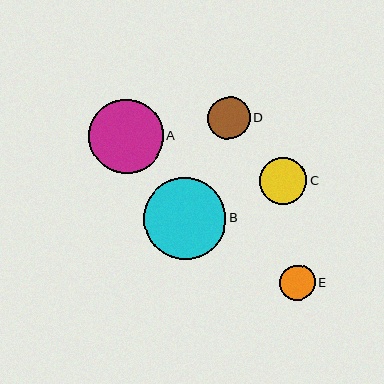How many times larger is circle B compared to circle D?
Circle B is approximately 1.9 times the size of circle D.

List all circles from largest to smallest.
From largest to smallest: B, A, C, D, E.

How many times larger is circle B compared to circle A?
Circle B is approximately 1.1 times the size of circle A.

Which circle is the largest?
Circle B is the largest with a size of approximately 82 pixels.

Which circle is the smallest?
Circle E is the smallest with a size of approximately 36 pixels.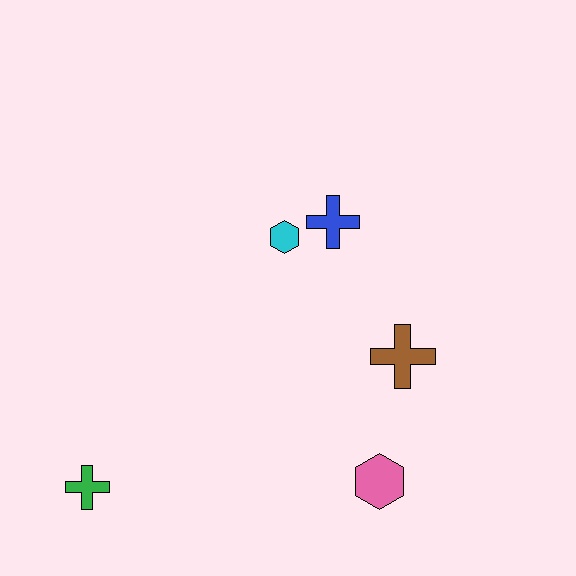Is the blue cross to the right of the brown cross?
No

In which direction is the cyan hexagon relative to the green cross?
The cyan hexagon is above the green cross.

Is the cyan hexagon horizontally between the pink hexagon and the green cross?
Yes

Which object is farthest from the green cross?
The blue cross is farthest from the green cross.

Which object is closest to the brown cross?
The pink hexagon is closest to the brown cross.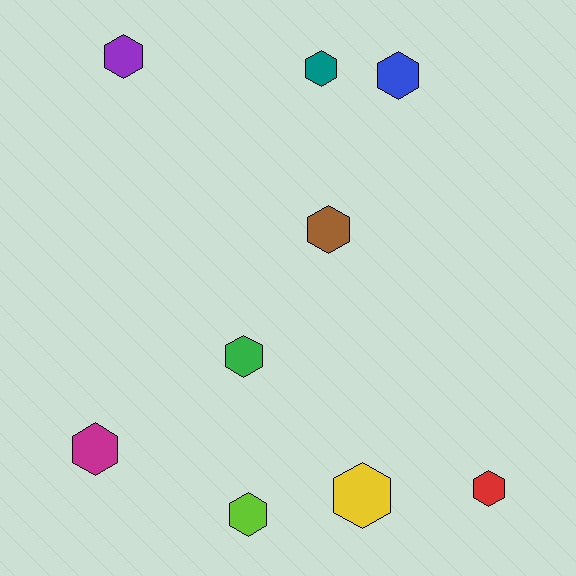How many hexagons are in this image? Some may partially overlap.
There are 9 hexagons.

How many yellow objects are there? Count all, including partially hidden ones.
There is 1 yellow object.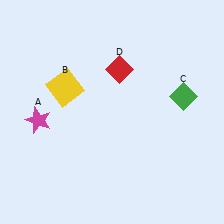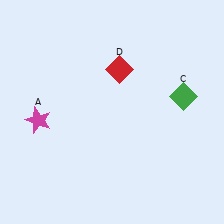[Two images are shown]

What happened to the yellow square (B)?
The yellow square (B) was removed in Image 2. It was in the top-left area of Image 1.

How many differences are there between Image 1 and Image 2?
There is 1 difference between the two images.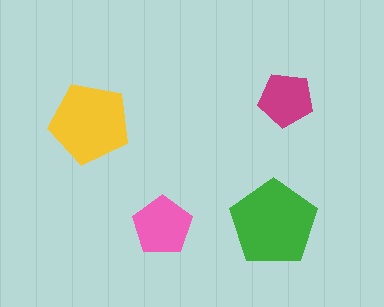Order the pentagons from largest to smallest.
the green one, the yellow one, the pink one, the magenta one.